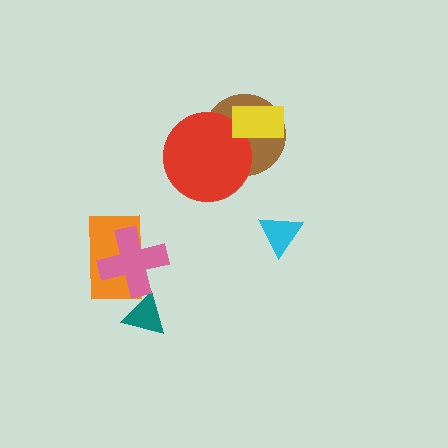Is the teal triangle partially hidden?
No, no other shape covers it.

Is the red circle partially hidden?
Yes, it is partially covered by another shape.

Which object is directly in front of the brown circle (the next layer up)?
The red circle is directly in front of the brown circle.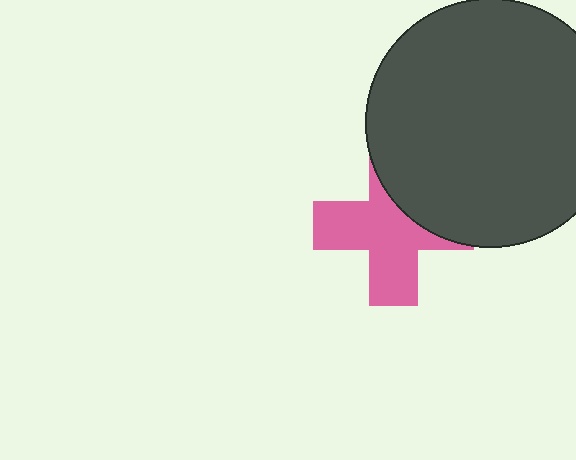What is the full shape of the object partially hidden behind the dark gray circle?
The partially hidden object is a pink cross.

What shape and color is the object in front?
The object in front is a dark gray circle.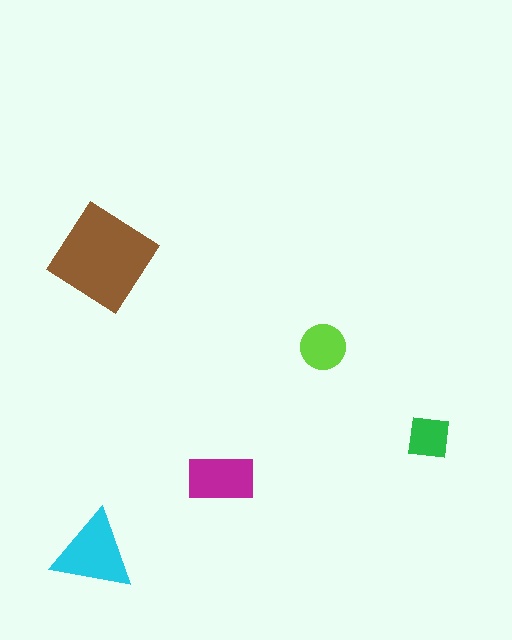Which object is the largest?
The brown diamond.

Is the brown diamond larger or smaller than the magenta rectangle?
Larger.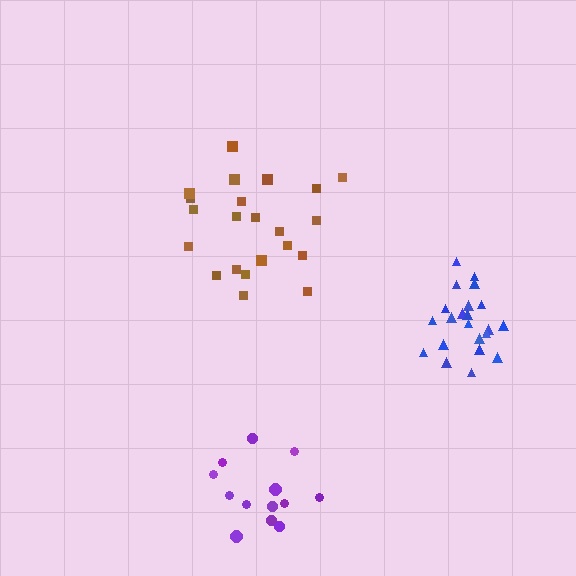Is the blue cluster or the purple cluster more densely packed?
Blue.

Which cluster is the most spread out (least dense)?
Purple.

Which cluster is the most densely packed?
Blue.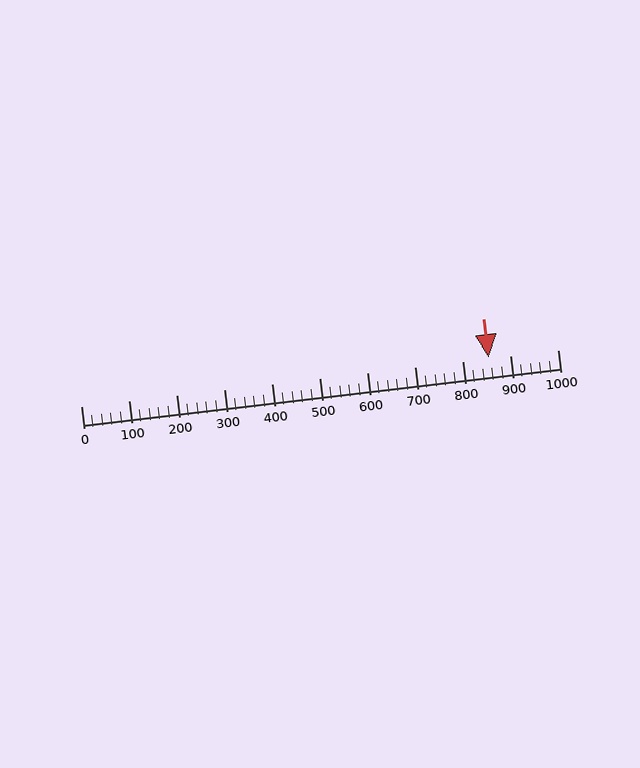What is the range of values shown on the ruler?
The ruler shows values from 0 to 1000.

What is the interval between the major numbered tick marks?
The major tick marks are spaced 100 units apart.